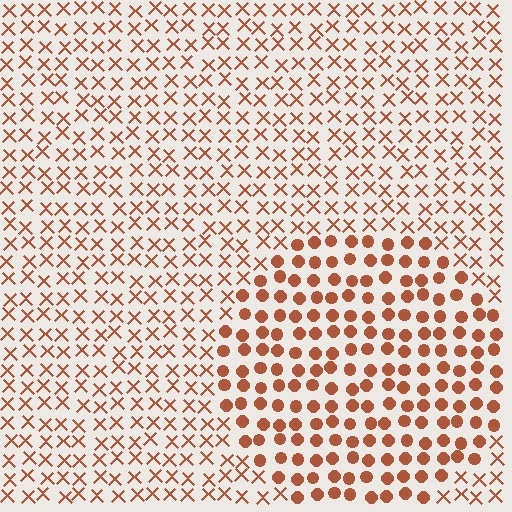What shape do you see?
I see a circle.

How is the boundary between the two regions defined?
The boundary is defined by a change in element shape: circles inside vs. X marks outside. All elements share the same color and spacing.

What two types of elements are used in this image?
The image uses circles inside the circle region and X marks outside it.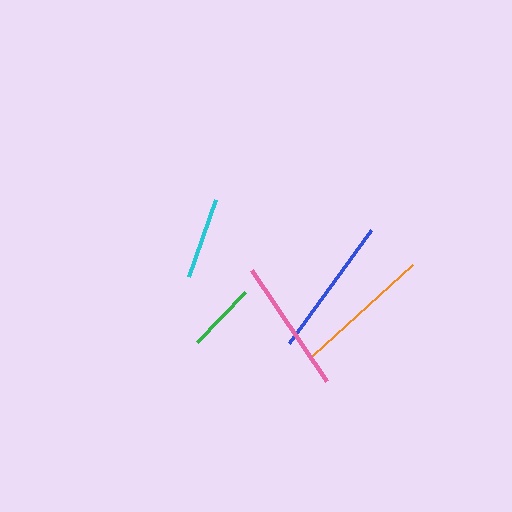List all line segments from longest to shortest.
From longest to shortest: blue, orange, pink, cyan, green.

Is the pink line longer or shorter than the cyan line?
The pink line is longer than the cyan line.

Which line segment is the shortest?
The green line is the shortest at approximately 70 pixels.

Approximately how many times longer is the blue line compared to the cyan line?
The blue line is approximately 1.7 times the length of the cyan line.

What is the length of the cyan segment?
The cyan segment is approximately 82 pixels long.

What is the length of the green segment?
The green segment is approximately 70 pixels long.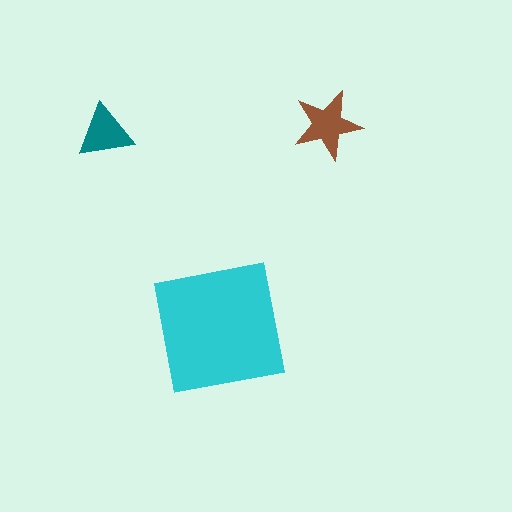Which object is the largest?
The cyan square.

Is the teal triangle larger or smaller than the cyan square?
Smaller.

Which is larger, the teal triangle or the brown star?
The brown star.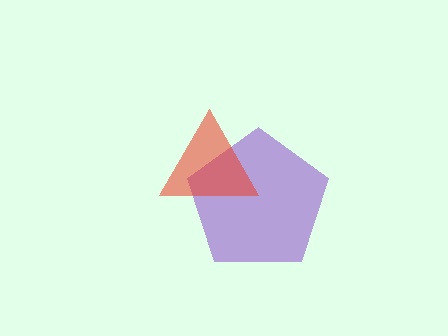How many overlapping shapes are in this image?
There are 2 overlapping shapes in the image.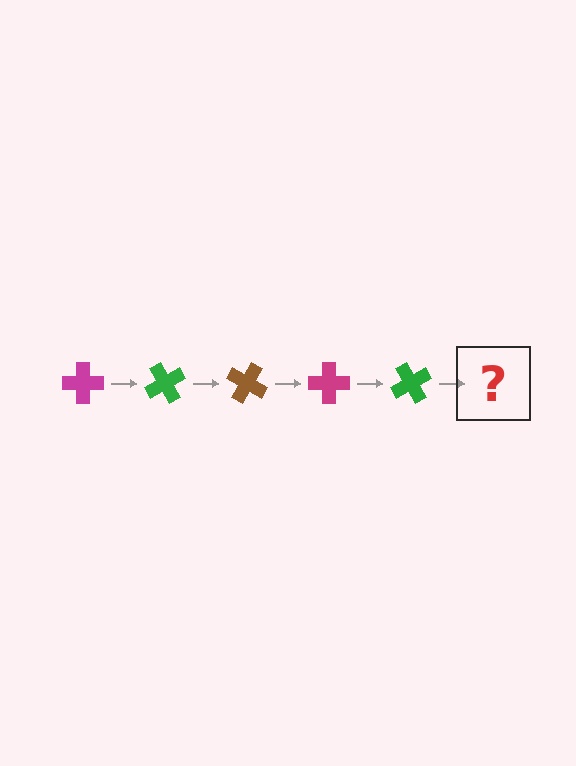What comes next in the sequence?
The next element should be a brown cross, rotated 300 degrees from the start.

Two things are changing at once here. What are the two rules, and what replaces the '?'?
The two rules are that it rotates 60 degrees each step and the color cycles through magenta, green, and brown. The '?' should be a brown cross, rotated 300 degrees from the start.